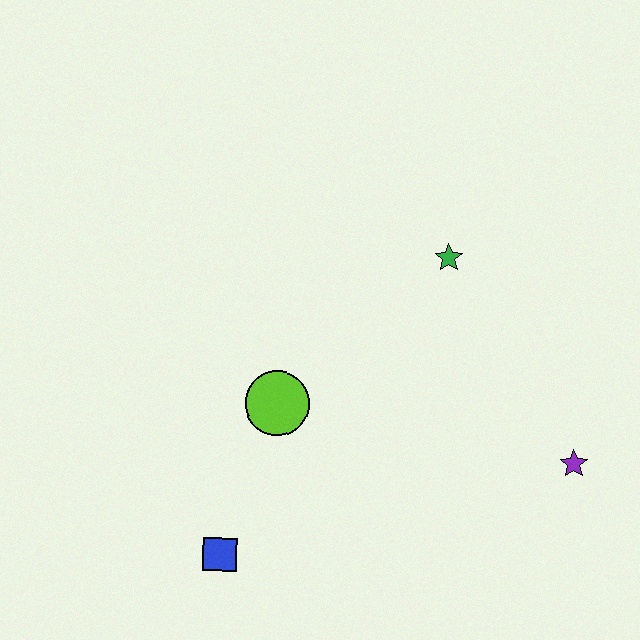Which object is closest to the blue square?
The lime circle is closest to the blue square.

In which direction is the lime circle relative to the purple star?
The lime circle is to the left of the purple star.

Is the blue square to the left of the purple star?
Yes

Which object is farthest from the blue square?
The green star is farthest from the blue square.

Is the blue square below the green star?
Yes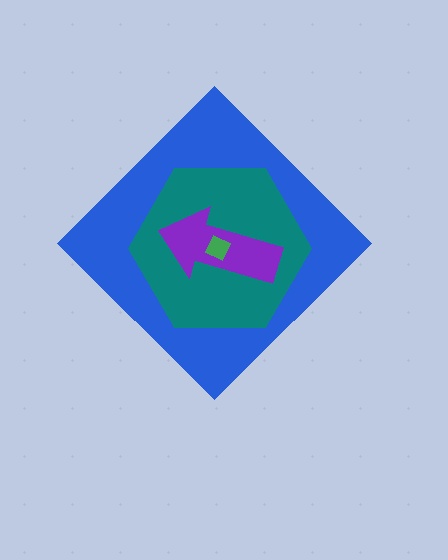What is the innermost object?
The green square.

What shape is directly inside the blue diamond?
The teal hexagon.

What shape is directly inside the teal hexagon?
The purple arrow.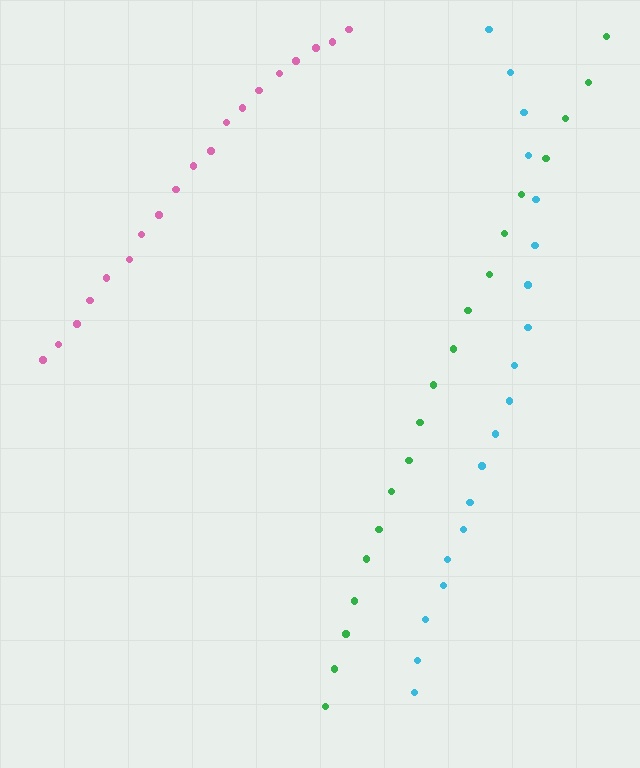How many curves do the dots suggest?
There are 3 distinct paths.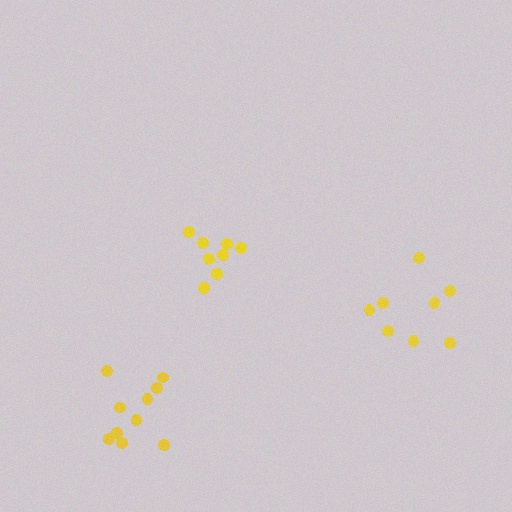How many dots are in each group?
Group 1: 10 dots, Group 2: 8 dots, Group 3: 8 dots (26 total).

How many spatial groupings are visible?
There are 3 spatial groupings.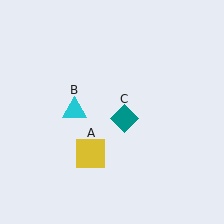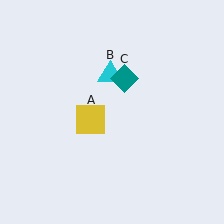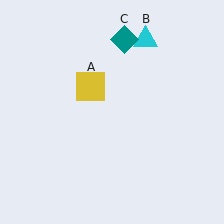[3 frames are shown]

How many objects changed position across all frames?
3 objects changed position: yellow square (object A), cyan triangle (object B), teal diamond (object C).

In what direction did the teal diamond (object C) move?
The teal diamond (object C) moved up.